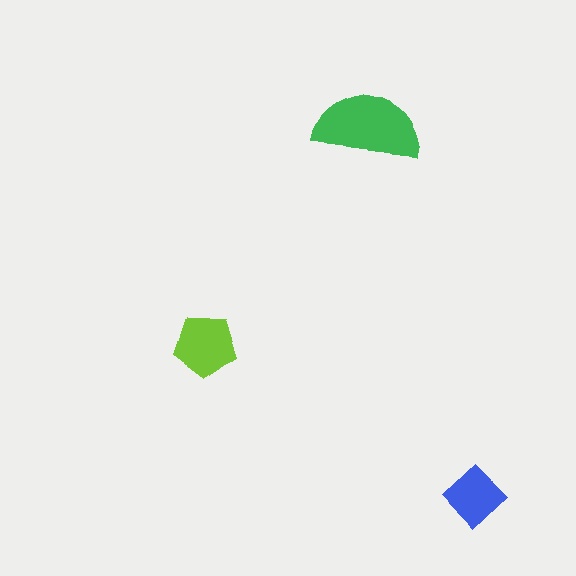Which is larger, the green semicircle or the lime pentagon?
The green semicircle.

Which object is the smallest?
The blue diamond.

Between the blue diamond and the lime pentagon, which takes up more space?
The lime pentagon.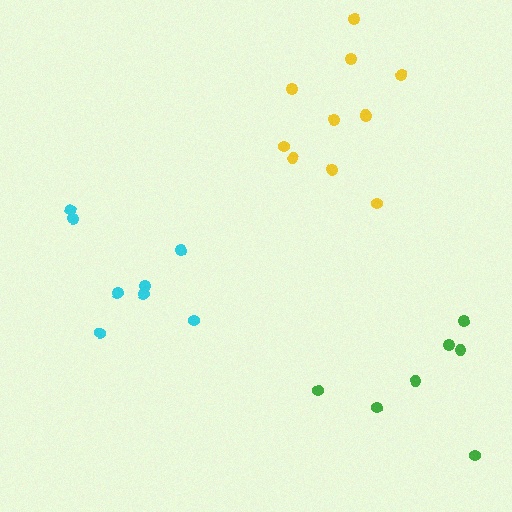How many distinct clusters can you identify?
There are 3 distinct clusters.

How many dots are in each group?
Group 1: 8 dots, Group 2: 11 dots, Group 3: 7 dots (26 total).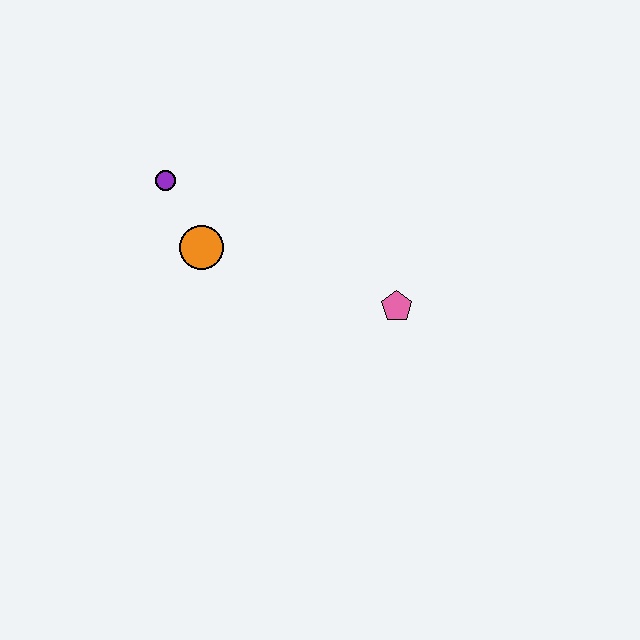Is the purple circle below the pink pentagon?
No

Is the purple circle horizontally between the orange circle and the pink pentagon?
No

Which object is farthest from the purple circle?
The pink pentagon is farthest from the purple circle.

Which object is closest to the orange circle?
The purple circle is closest to the orange circle.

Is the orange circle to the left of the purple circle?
No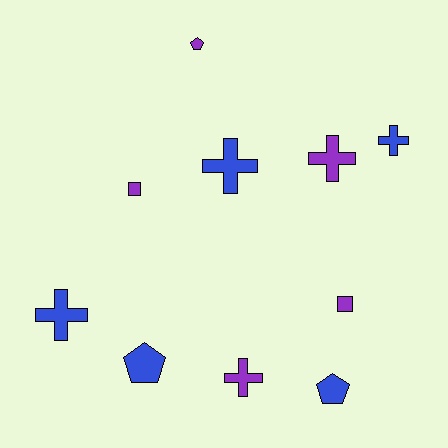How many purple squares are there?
There are 2 purple squares.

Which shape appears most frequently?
Cross, with 5 objects.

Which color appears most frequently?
Blue, with 5 objects.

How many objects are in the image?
There are 10 objects.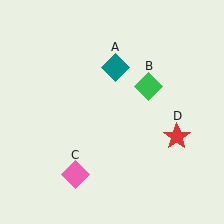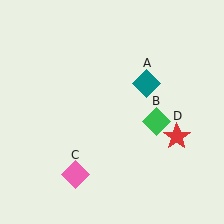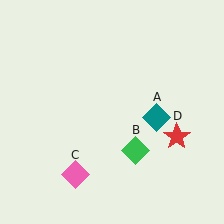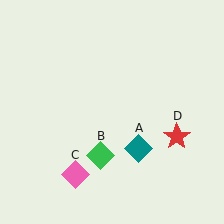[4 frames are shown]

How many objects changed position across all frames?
2 objects changed position: teal diamond (object A), green diamond (object B).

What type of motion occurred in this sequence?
The teal diamond (object A), green diamond (object B) rotated clockwise around the center of the scene.